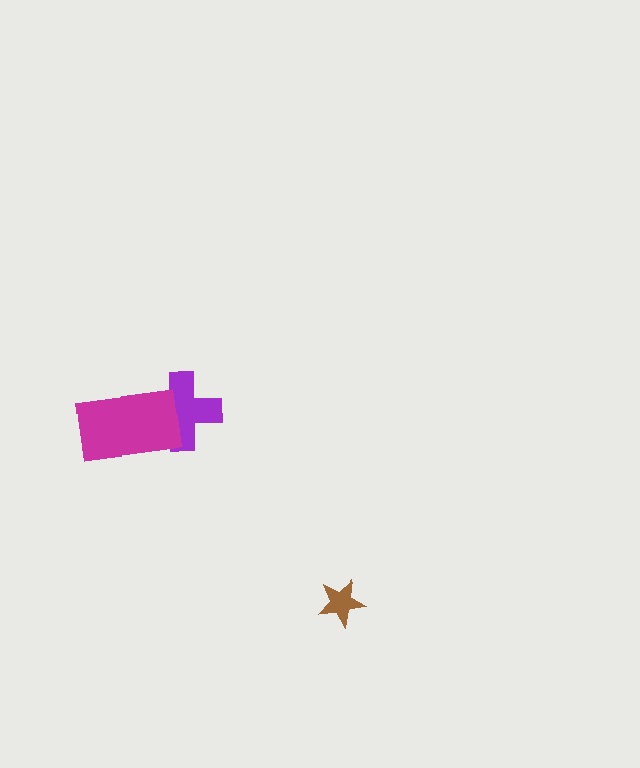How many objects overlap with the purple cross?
1 object overlaps with the purple cross.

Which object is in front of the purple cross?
The magenta rectangle is in front of the purple cross.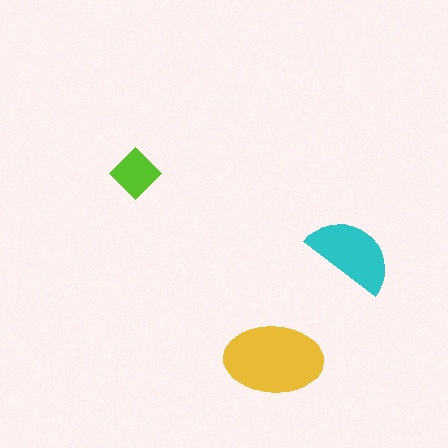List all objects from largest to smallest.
The yellow ellipse, the cyan semicircle, the lime diamond.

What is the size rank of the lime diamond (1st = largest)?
3rd.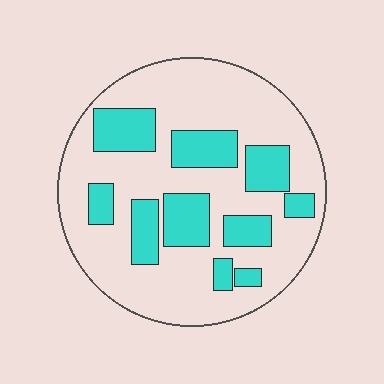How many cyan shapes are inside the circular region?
10.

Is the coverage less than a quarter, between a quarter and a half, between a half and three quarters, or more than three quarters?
Between a quarter and a half.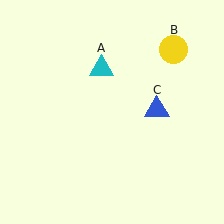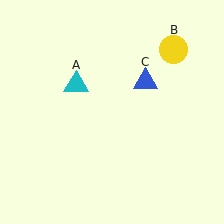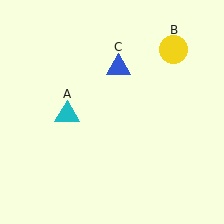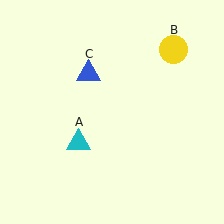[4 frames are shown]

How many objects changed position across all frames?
2 objects changed position: cyan triangle (object A), blue triangle (object C).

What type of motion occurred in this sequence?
The cyan triangle (object A), blue triangle (object C) rotated counterclockwise around the center of the scene.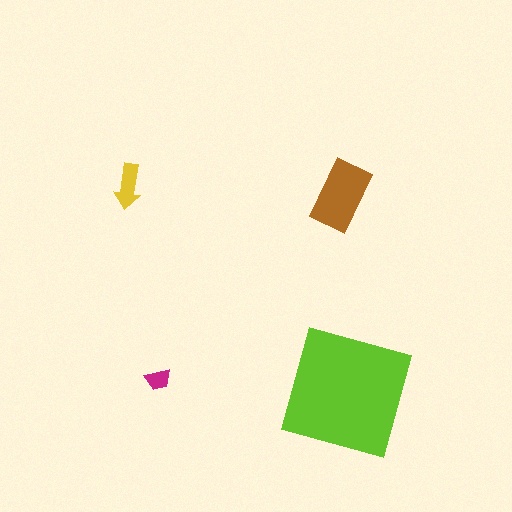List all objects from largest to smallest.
The lime square, the brown rectangle, the yellow arrow, the magenta trapezoid.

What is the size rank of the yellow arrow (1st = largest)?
3rd.